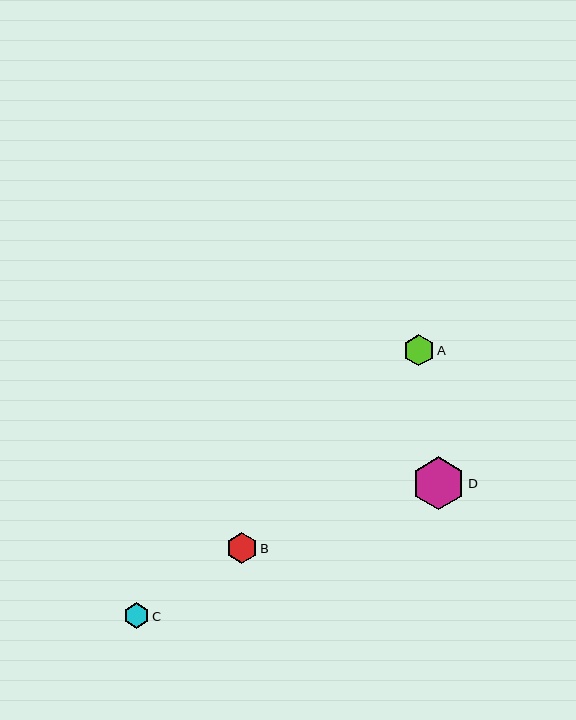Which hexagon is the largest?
Hexagon D is the largest with a size of approximately 53 pixels.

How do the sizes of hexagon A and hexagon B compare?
Hexagon A and hexagon B are approximately the same size.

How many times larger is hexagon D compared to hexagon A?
Hexagon D is approximately 1.7 times the size of hexagon A.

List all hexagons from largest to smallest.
From largest to smallest: D, A, B, C.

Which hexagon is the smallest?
Hexagon C is the smallest with a size of approximately 25 pixels.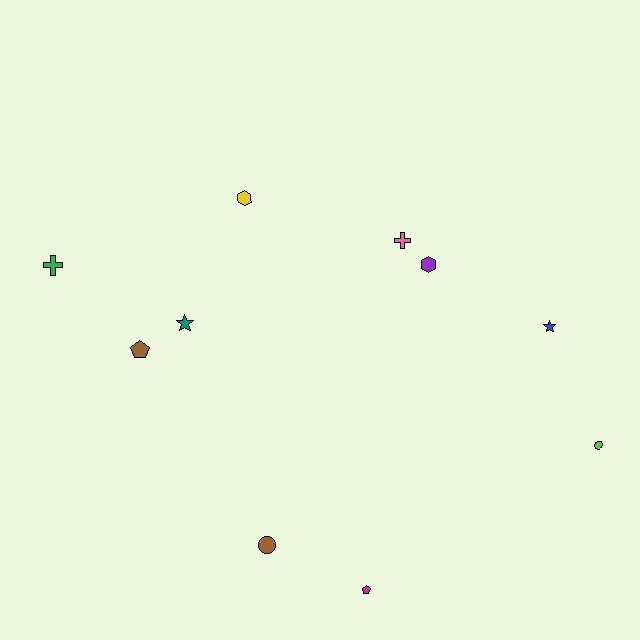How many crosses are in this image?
There are 2 crosses.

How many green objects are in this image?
There is 1 green object.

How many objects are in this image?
There are 10 objects.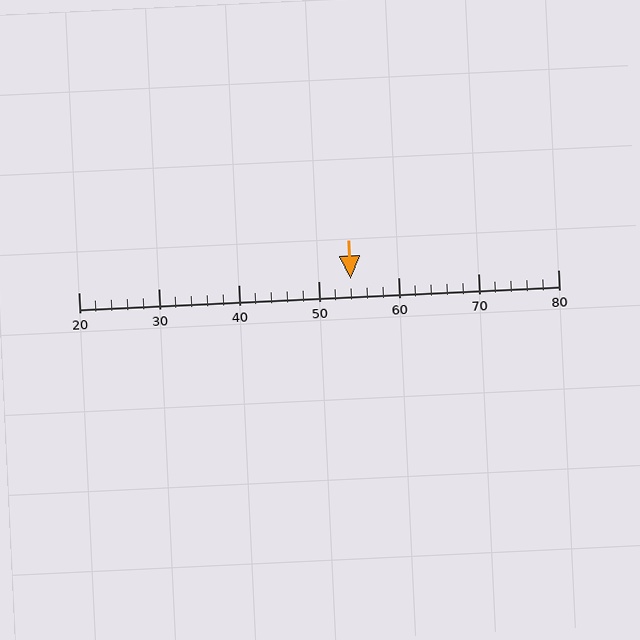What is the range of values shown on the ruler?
The ruler shows values from 20 to 80.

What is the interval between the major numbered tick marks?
The major tick marks are spaced 10 units apart.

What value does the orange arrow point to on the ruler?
The orange arrow points to approximately 54.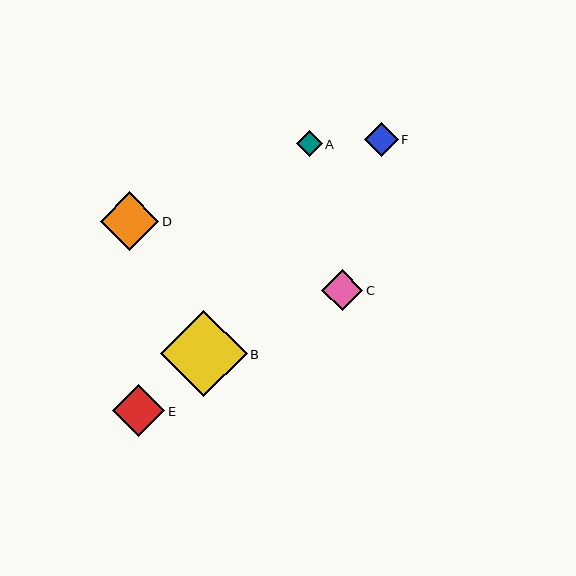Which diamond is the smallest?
Diamond A is the smallest with a size of approximately 26 pixels.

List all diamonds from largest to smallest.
From largest to smallest: B, D, E, C, F, A.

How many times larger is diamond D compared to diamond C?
Diamond D is approximately 1.4 times the size of diamond C.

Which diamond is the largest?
Diamond B is the largest with a size of approximately 86 pixels.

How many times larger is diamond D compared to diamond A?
Diamond D is approximately 2.3 times the size of diamond A.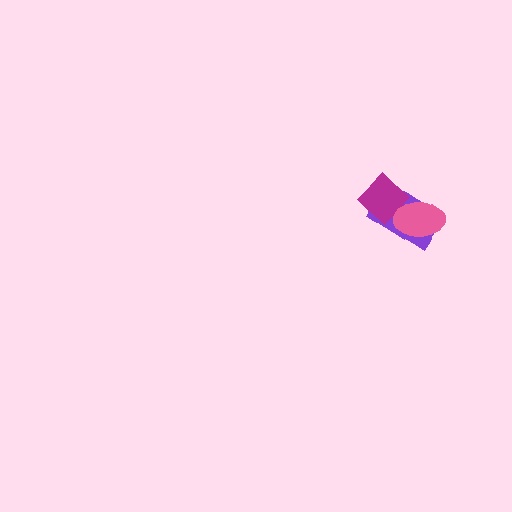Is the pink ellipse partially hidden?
No, no other shape covers it.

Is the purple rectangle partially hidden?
Yes, it is partially covered by another shape.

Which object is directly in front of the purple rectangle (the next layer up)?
The magenta diamond is directly in front of the purple rectangle.